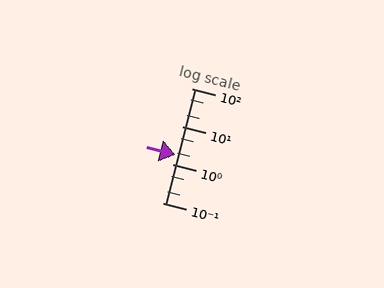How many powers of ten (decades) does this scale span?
The scale spans 3 decades, from 0.1 to 100.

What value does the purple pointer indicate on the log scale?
The pointer indicates approximately 1.8.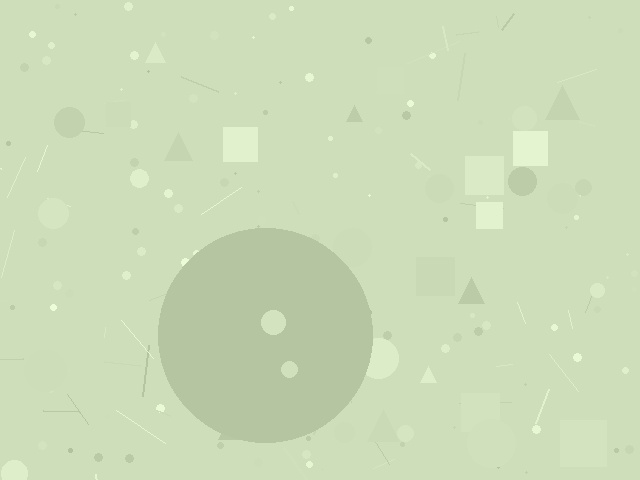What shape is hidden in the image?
A circle is hidden in the image.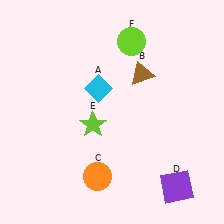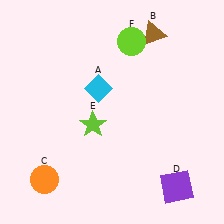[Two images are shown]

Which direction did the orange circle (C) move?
The orange circle (C) moved left.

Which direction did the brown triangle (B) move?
The brown triangle (B) moved up.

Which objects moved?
The objects that moved are: the brown triangle (B), the orange circle (C).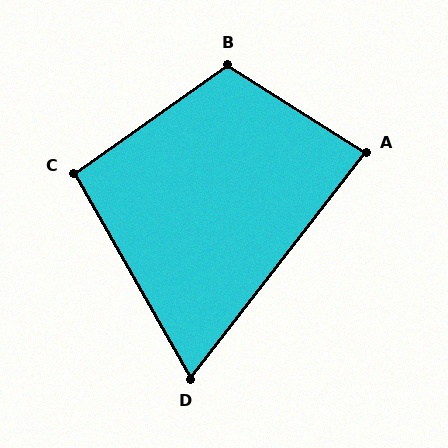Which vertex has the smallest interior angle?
D, at approximately 67 degrees.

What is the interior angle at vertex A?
Approximately 85 degrees (acute).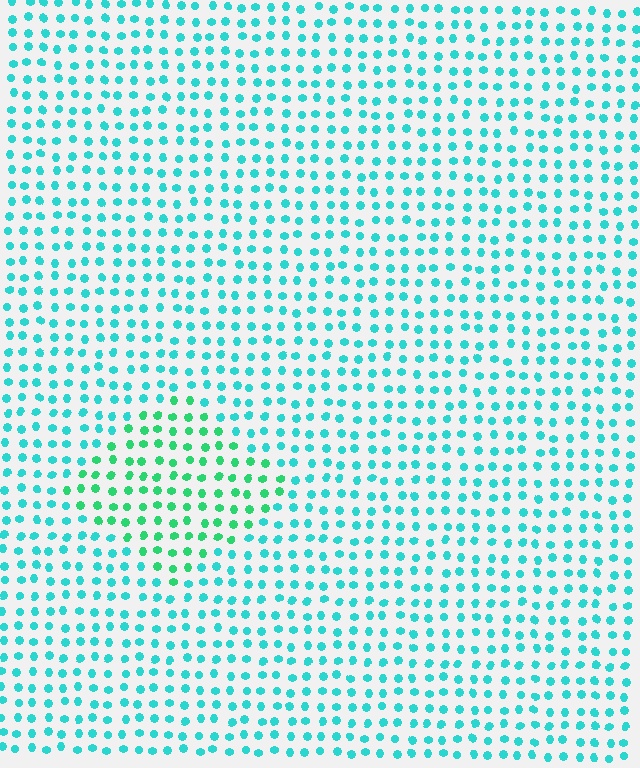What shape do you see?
I see a diamond.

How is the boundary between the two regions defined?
The boundary is defined purely by a slight shift in hue (about 33 degrees). Spacing, size, and orientation are identical on both sides.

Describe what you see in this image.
The image is filled with small cyan elements in a uniform arrangement. A diamond-shaped region is visible where the elements are tinted to a slightly different hue, forming a subtle color boundary.